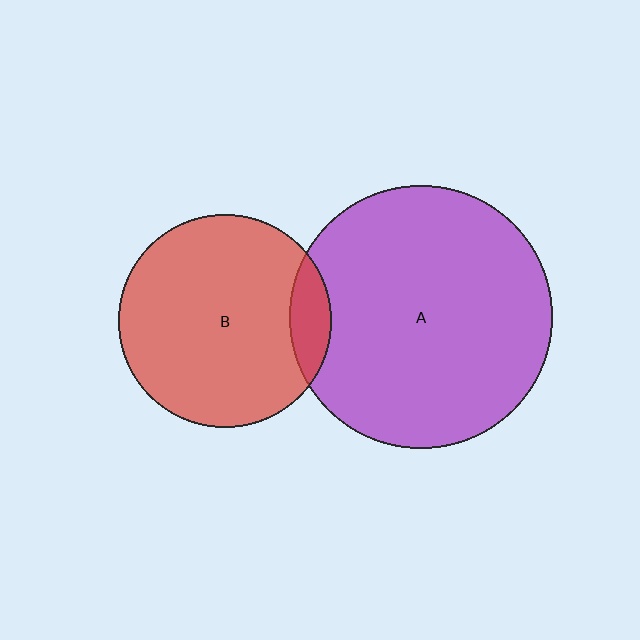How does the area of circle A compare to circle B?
Approximately 1.5 times.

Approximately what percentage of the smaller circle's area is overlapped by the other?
Approximately 10%.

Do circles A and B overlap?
Yes.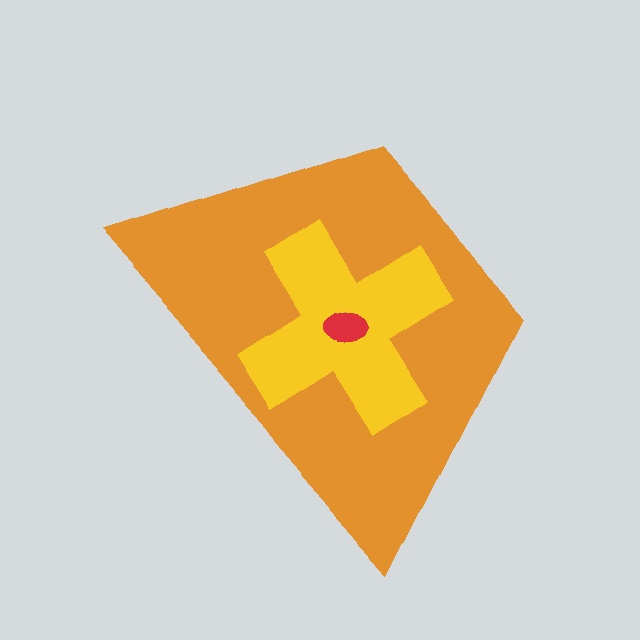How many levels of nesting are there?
3.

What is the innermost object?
The red ellipse.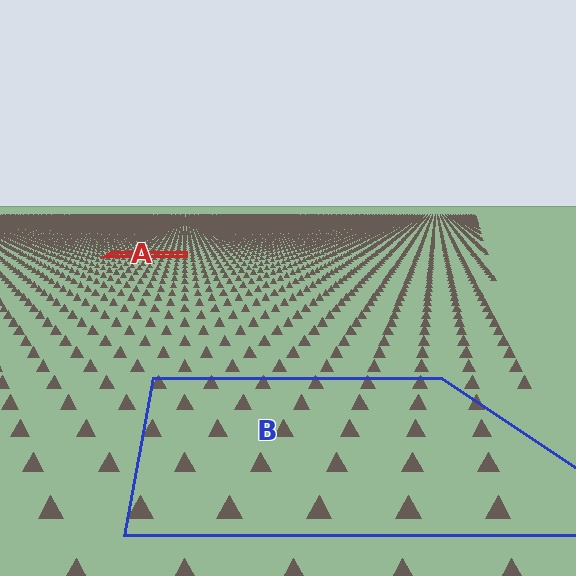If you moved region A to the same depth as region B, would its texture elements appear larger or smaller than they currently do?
They would appear larger. At a closer depth, the same texture elements are projected at a bigger on-screen size.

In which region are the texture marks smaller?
The texture marks are smaller in region A, because it is farther away.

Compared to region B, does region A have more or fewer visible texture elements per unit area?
Region A has more texture elements per unit area — they are packed more densely because it is farther away.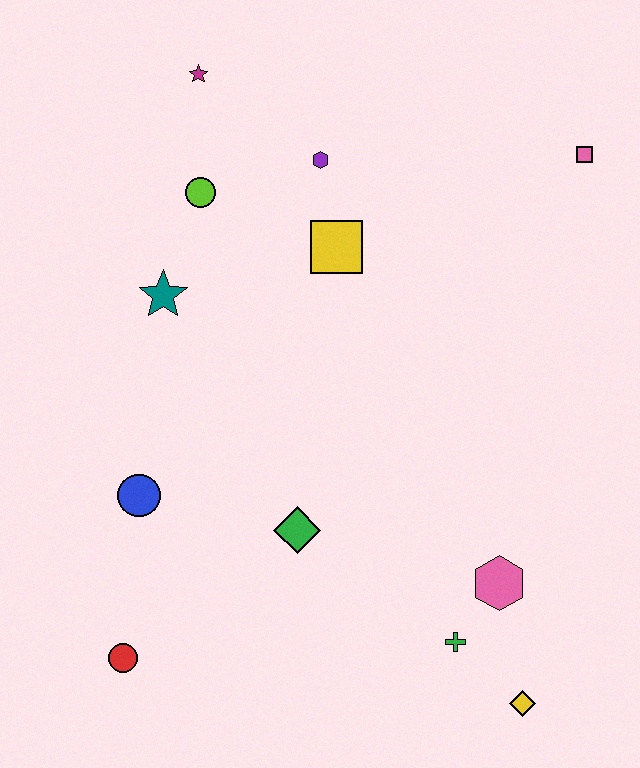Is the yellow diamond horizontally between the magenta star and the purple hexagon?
No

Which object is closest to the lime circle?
The teal star is closest to the lime circle.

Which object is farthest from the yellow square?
The yellow diamond is farthest from the yellow square.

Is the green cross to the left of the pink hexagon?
Yes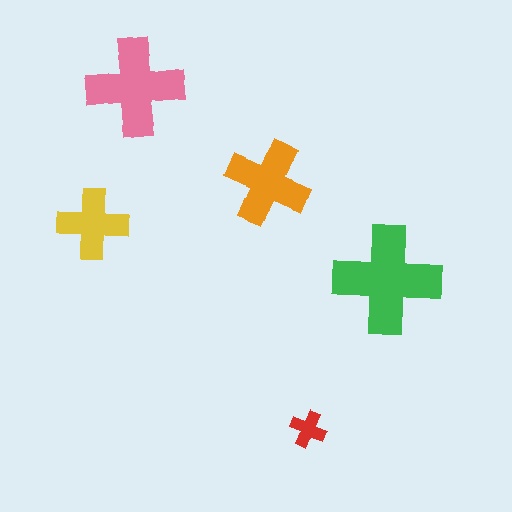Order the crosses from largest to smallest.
the green one, the pink one, the orange one, the yellow one, the red one.